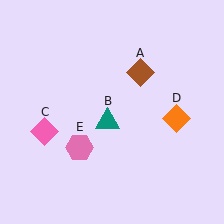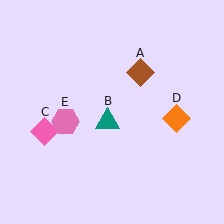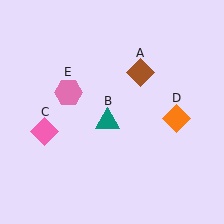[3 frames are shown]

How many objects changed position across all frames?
1 object changed position: pink hexagon (object E).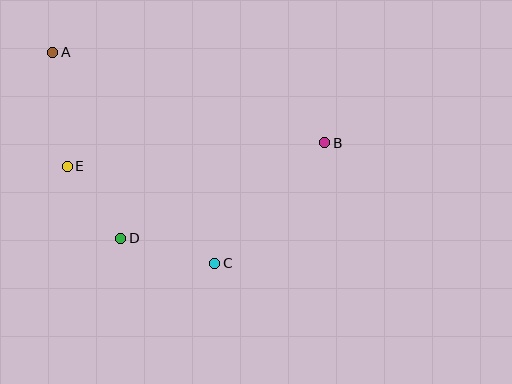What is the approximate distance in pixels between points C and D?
The distance between C and D is approximately 98 pixels.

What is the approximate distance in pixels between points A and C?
The distance between A and C is approximately 266 pixels.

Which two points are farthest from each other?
Points A and B are farthest from each other.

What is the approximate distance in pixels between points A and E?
The distance between A and E is approximately 115 pixels.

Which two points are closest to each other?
Points D and E are closest to each other.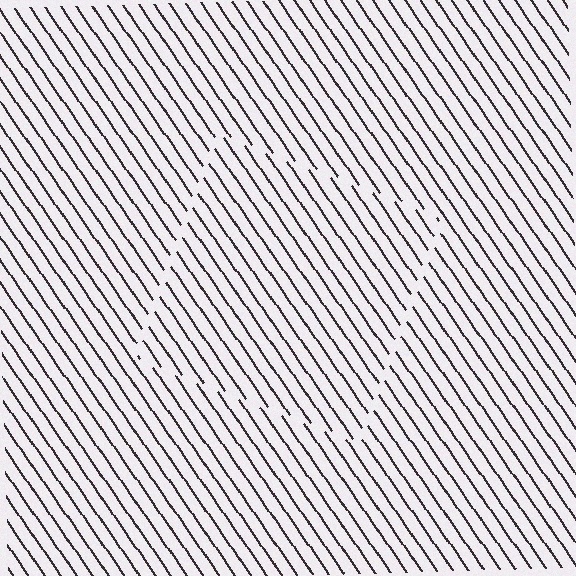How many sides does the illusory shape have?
4 sides — the line-ends trace a square.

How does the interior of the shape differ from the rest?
The interior of the shape contains the same grating, shifted by half a period — the contour is defined by the phase discontinuity where line-ends from the inner and outer gratings abut.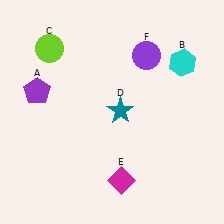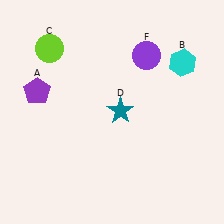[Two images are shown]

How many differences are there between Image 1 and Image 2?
There is 1 difference between the two images.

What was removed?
The magenta diamond (E) was removed in Image 2.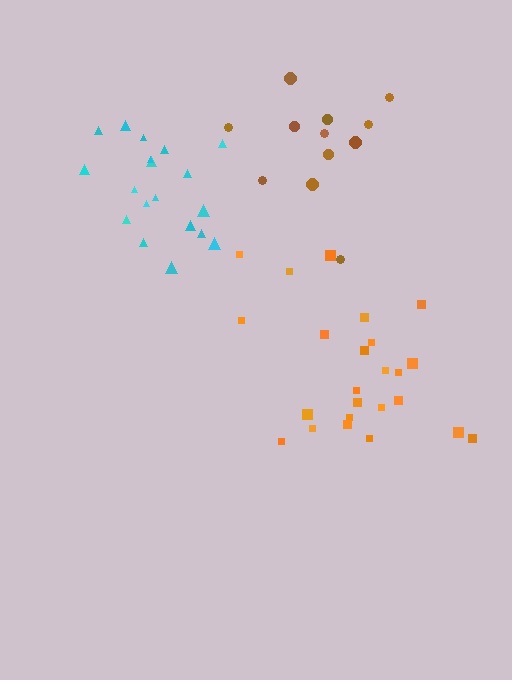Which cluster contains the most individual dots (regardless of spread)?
Orange (24).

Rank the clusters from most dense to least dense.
cyan, brown, orange.